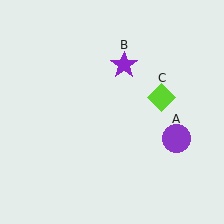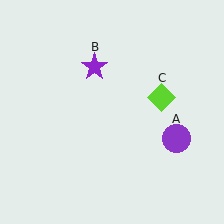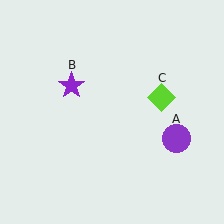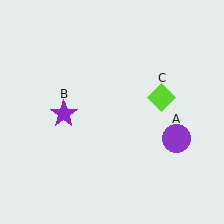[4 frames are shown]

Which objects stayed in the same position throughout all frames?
Purple circle (object A) and lime diamond (object C) remained stationary.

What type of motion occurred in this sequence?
The purple star (object B) rotated counterclockwise around the center of the scene.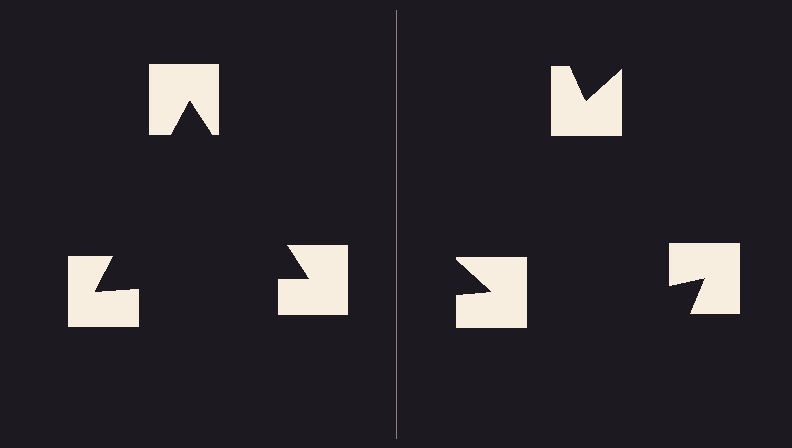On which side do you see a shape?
An illusory triangle appears on the left side. On the right side the wedge cuts are rotated, so no coherent shape forms.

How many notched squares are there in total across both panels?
6 — 3 on each side.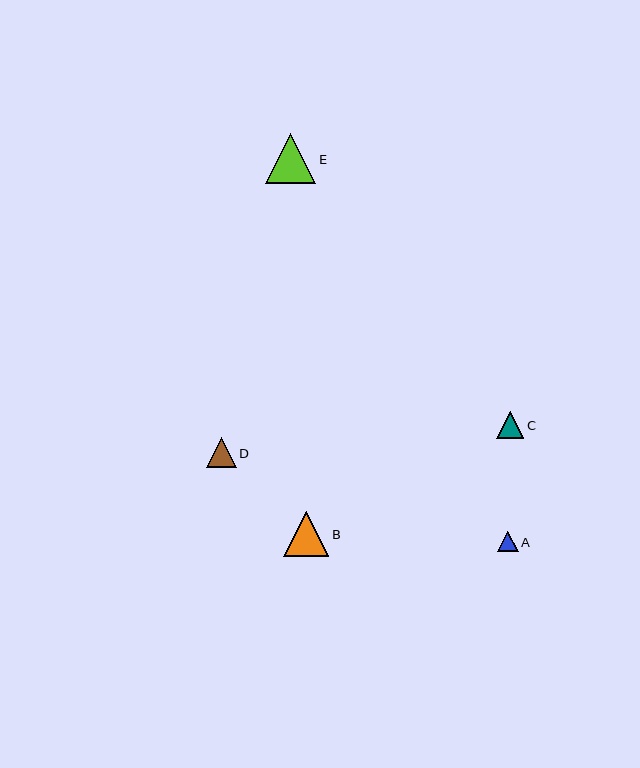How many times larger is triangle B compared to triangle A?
Triangle B is approximately 2.2 times the size of triangle A.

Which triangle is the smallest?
Triangle A is the smallest with a size of approximately 21 pixels.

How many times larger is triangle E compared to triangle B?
Triangle E is approximately 1.1 times the size of triangle B.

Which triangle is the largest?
Triangle E is the largest with a size of approximately 50 pixels.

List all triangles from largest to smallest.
From largest to smallest: E, B, D, C, A.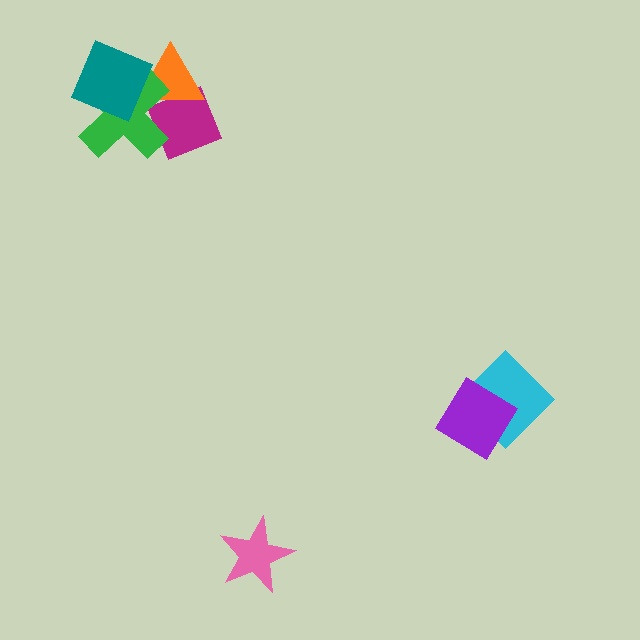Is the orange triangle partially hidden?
Yes, it is partially covered by another shape.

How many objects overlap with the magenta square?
2 objects overlap with the magenta square.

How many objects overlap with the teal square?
2 objects overlap with the teal square.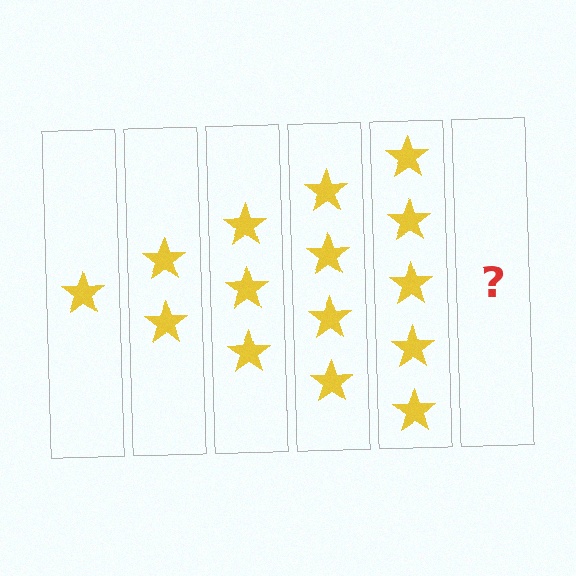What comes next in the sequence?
The next element should be 6 stars.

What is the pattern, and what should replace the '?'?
The pattern is that each step adds one more star. The '?' should be 6 stars.